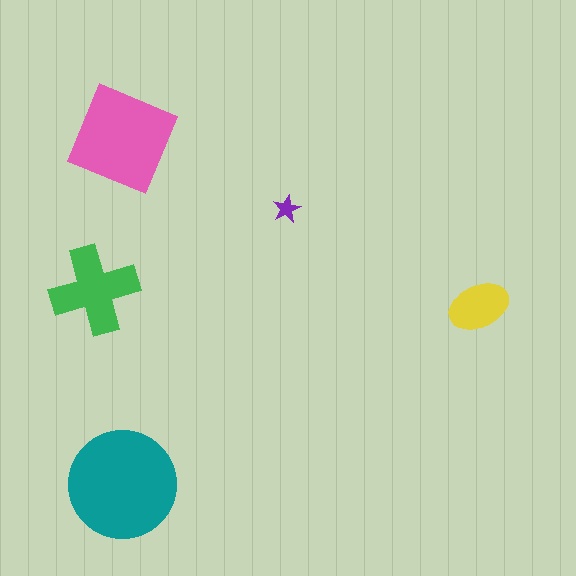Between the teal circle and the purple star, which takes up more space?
The teal circle.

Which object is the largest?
The teal circle.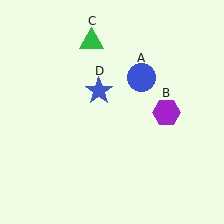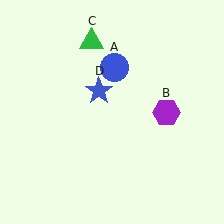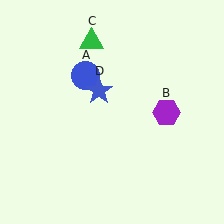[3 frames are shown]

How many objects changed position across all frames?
1 object changed position: blue circle (object A).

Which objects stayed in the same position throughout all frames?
Purple hexagon (object B) and green triangle (object C) and blue star (object D) remained stationary.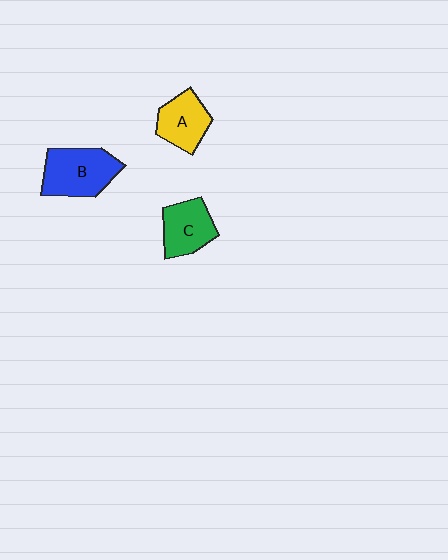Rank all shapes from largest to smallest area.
From largest to smallest: B (blue), C (green), A (yellow).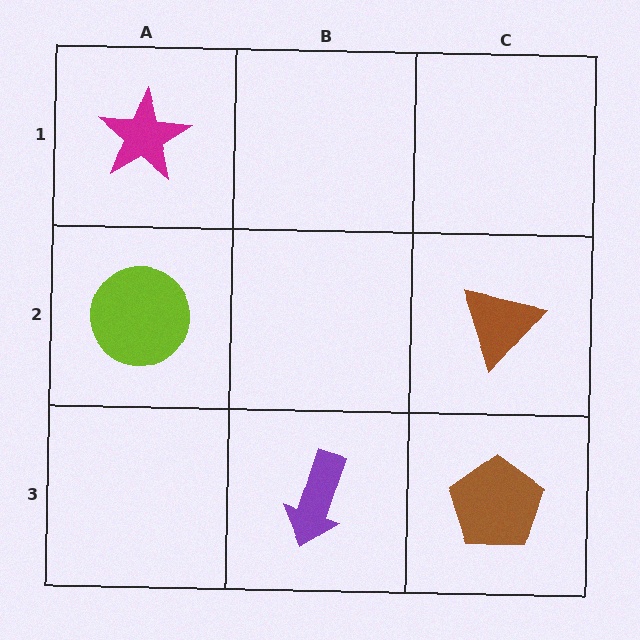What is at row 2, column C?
A brown triangle.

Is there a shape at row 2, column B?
No, that cell is empty.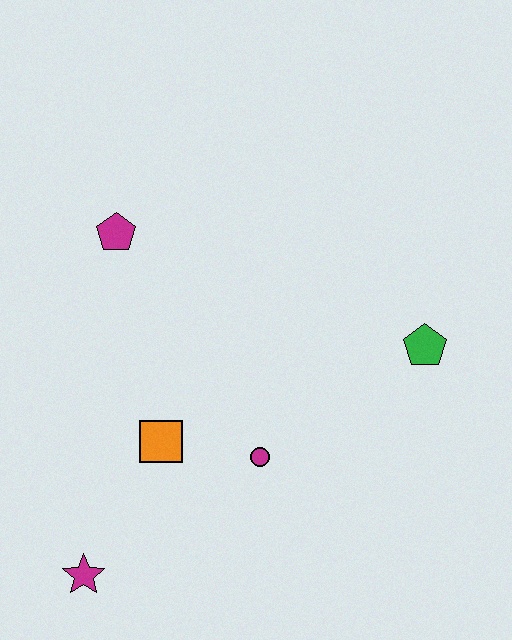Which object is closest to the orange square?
The magenta circle is closest to the orange square.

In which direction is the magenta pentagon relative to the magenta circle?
The magenta pentagon is above the magenta circle.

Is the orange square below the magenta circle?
No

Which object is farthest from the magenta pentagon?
The magenta star is farthest from the magenta pentagon.